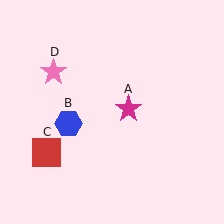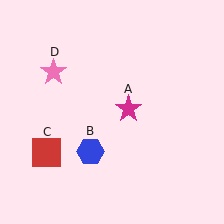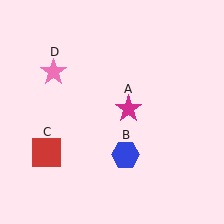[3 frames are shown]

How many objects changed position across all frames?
1 object changed position: blue hexagon (object B).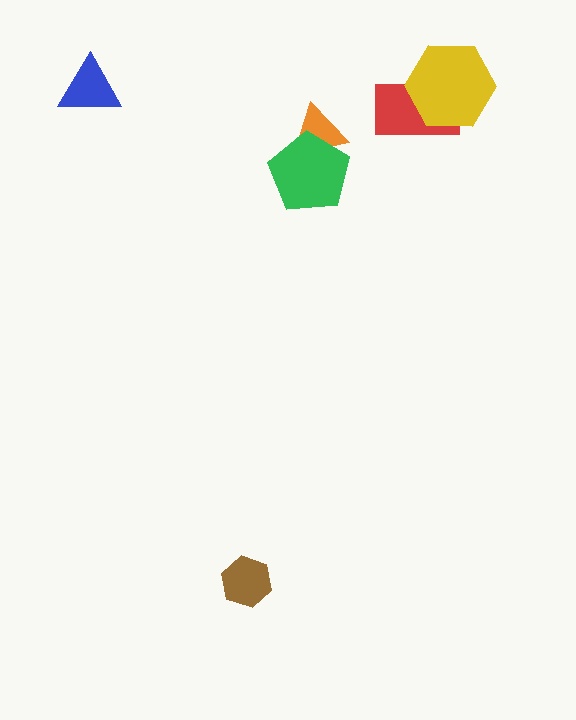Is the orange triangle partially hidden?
Yes, it is partially covered by another shape.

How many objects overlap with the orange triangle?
1 object overlaps with the orange triangle.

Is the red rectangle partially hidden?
Yes, it is partially covered by another shape.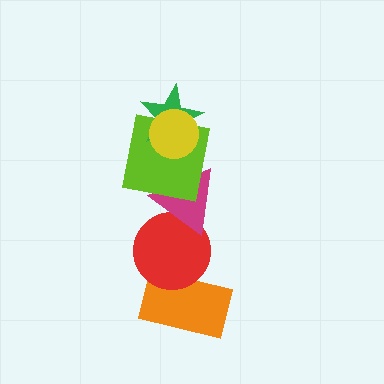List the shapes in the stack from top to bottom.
From top to bottom: the yellow circle, the green star, the lime square, the magenta triangle, the red circle, the orange rectangle.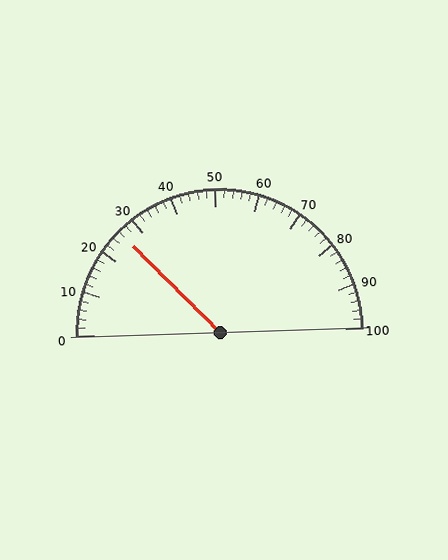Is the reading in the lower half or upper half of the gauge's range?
The reading is in the lower half of the range (0 to 100).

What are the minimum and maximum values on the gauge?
The gauge ranges from 0 to 100.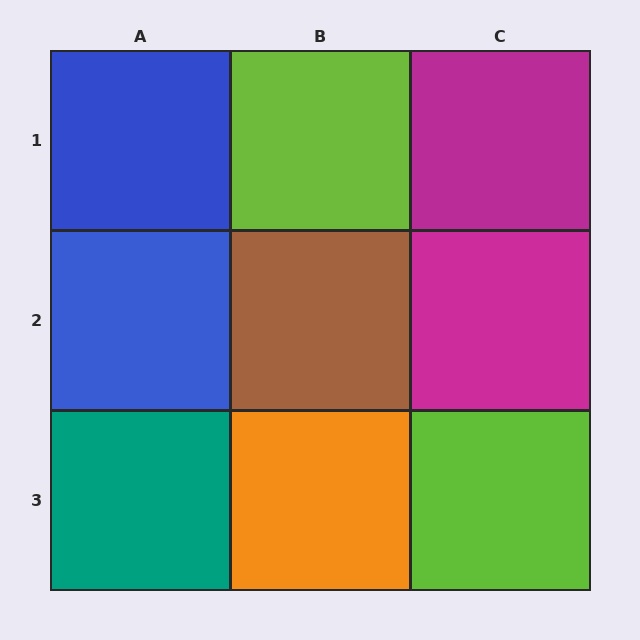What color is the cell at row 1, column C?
Magenta.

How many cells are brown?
1 cell is brown.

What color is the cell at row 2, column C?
Magenta.